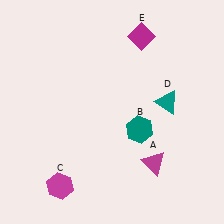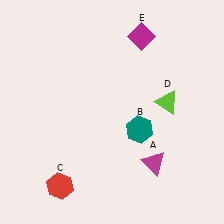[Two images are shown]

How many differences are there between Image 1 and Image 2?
There are 2 differences between the two images.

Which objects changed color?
C changed from magenta to red. D changed from teal to lime.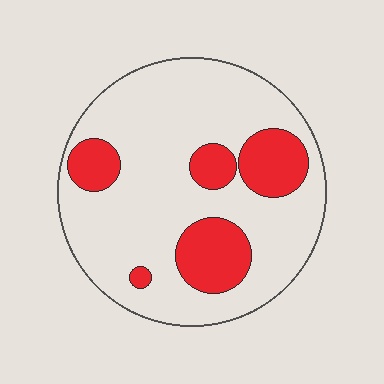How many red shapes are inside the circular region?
5.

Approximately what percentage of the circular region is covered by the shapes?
Approximately 25%.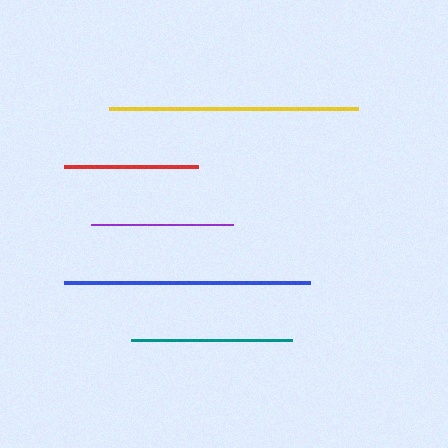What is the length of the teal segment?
The teal segment is approximately 161 pixels long.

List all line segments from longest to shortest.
From longest to shortest: yellow, blue, teal, purple, red.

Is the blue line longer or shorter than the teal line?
The blue line is longer than the teal line.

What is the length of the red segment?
The red segment is approximately 134 pixels long.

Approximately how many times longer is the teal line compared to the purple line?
The teal line is approximately 1.1 times the length of the purple line.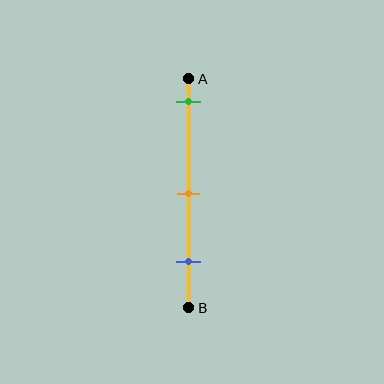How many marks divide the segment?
There are 3 marks dividing the segment.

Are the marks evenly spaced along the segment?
Yes, the marks are approximately evenly spaced.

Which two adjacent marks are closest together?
The orange and blue marks are the closest adjacent pair.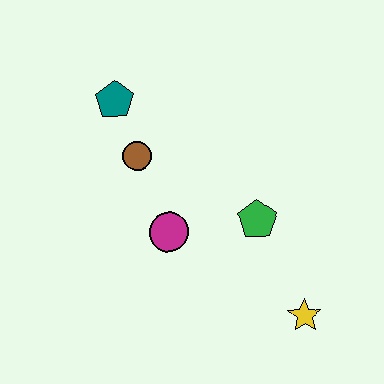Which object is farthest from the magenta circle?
The yellow star is farthest from the magenta circle.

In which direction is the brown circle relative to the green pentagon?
The brown circle is to the left of the green pentagon.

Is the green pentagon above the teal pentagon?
No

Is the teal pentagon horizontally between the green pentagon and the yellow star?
No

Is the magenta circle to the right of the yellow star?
No